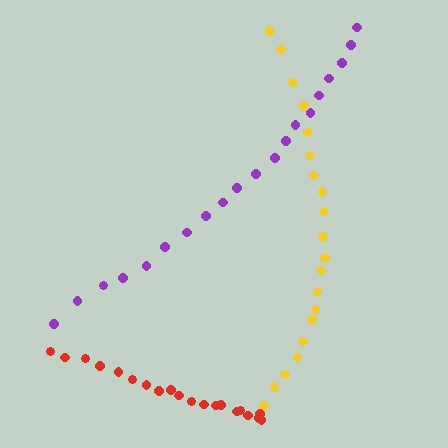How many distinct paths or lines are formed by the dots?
There are 3 distinct paths.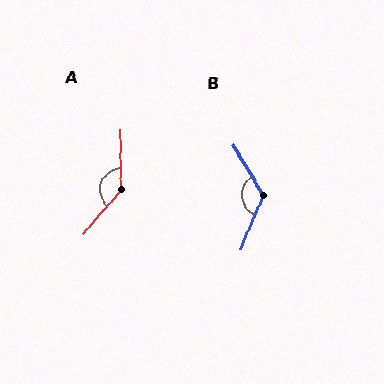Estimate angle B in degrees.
Approximately 126 degrees.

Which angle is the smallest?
B, at approximately 126 degrees.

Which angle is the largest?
A, at approximately 139 degrees.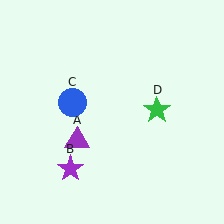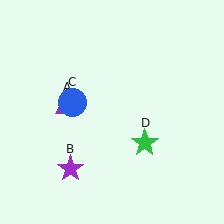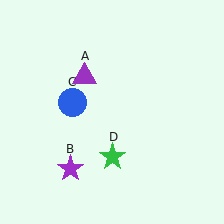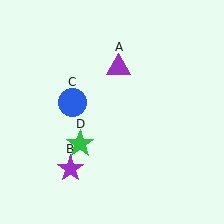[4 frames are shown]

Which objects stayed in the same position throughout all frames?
Purple star (object B) and blue circle (object C) remained stationary.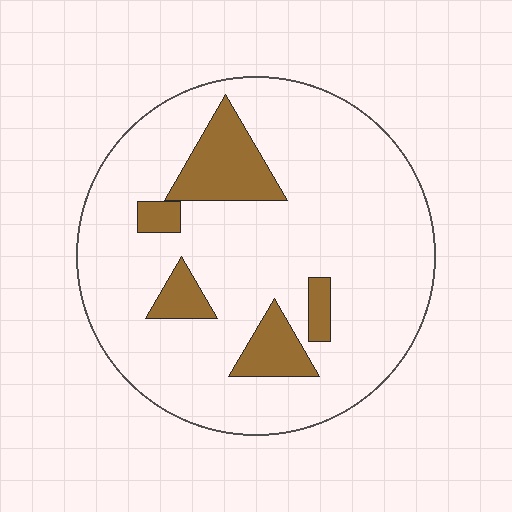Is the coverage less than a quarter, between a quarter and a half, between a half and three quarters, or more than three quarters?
Less than a quarter.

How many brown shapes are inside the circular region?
5.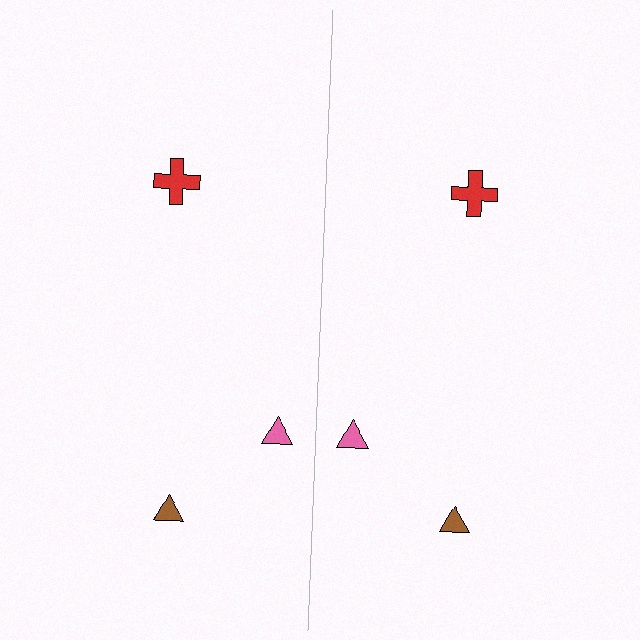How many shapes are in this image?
There are 6 shapes in this image.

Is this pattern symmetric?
Yes, this pattern has bilateral (reflection) symmetry.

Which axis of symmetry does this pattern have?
The pattern has a vertical axis of symmetry running through the center of the image.